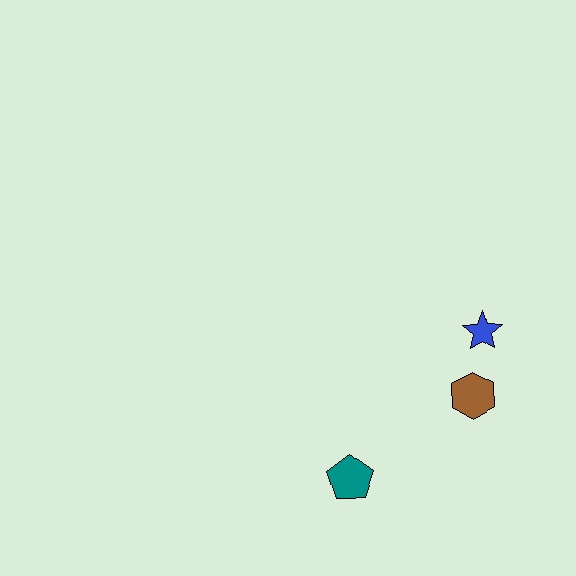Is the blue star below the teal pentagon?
No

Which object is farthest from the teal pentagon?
The blue star is farthest from the teal pentagon.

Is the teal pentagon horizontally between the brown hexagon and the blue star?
No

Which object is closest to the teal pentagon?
The brown hexagon is closest to the teal pentagon.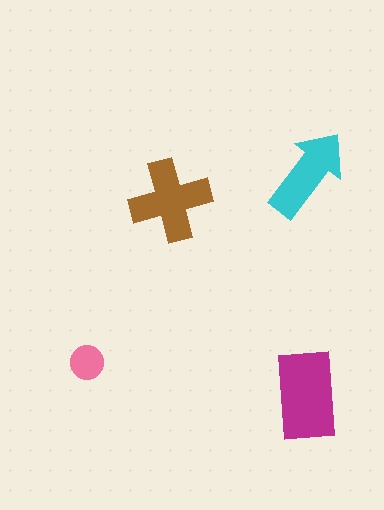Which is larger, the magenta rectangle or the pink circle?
The magenta rectangle.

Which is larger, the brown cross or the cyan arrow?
The brown cross.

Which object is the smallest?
The pink circle.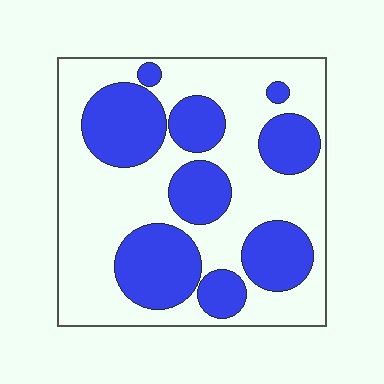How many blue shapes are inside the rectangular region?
9.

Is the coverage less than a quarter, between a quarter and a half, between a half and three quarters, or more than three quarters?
Between a quarter and a half.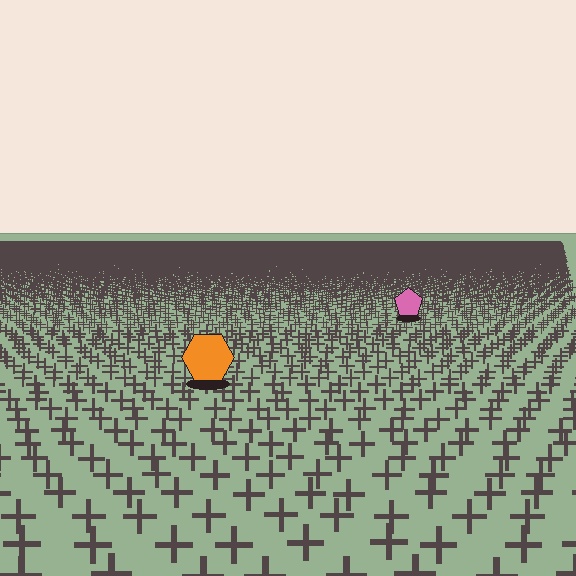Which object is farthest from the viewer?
The pink pentagon is farthest from the viewer. It appears smaller and the ground texture around it is denser.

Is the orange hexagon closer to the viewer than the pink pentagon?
Yes. The orange hexagon is closer — you can tell from the texture gradient: the ground texture is coarser near it.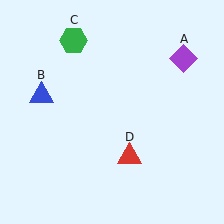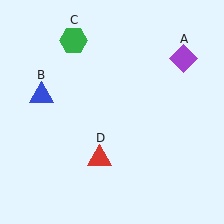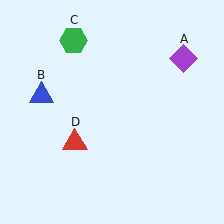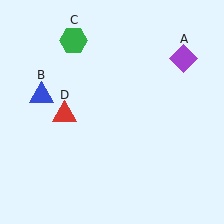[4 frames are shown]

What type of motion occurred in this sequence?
The red triangle (object D) rotated clockwise around the center of the scene.